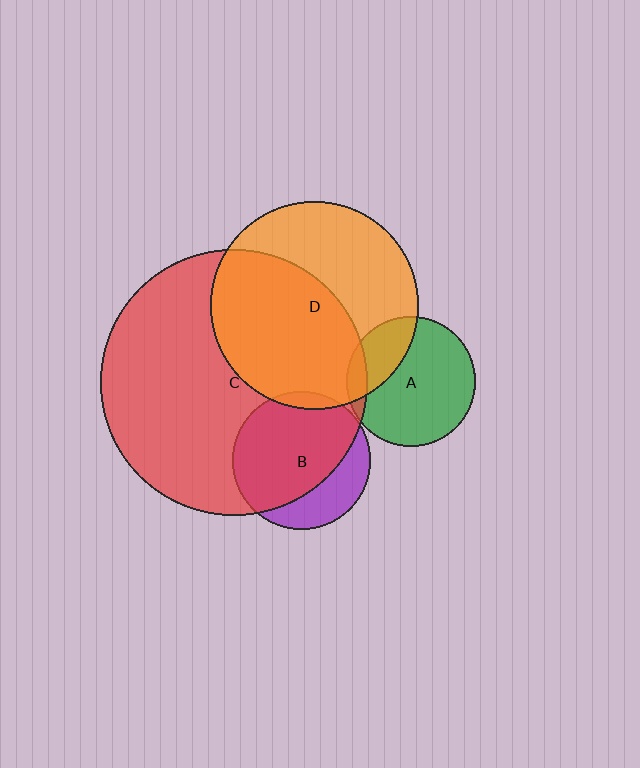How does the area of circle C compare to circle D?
Approximately 1.6 times.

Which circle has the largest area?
Circle C (red).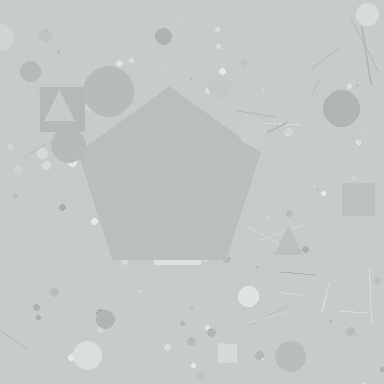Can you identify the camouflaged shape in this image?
The camouflaged shape is a pentagon.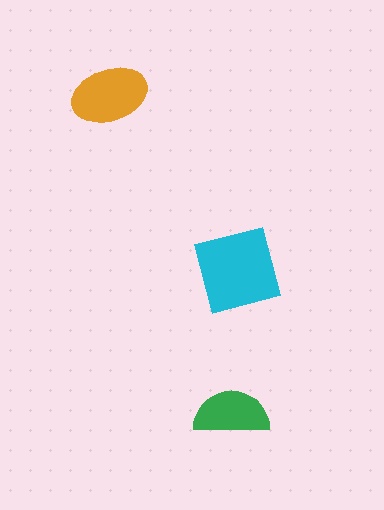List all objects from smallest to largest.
The green semicircle, the orange ellipse, the cyan square.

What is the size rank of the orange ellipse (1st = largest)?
2nd.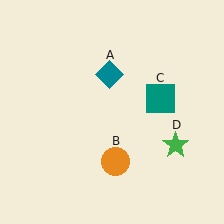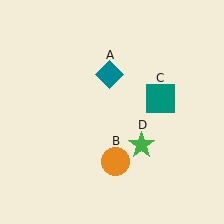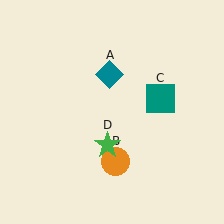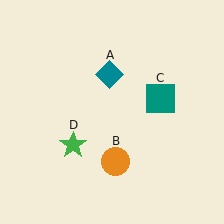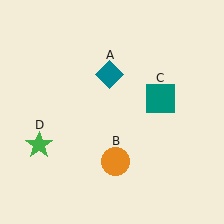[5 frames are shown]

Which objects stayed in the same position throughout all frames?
Teal diamond (object A) and orange circle (object B) and teal square (object C) remained stationary.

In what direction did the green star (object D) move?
The green star (object D) moved left.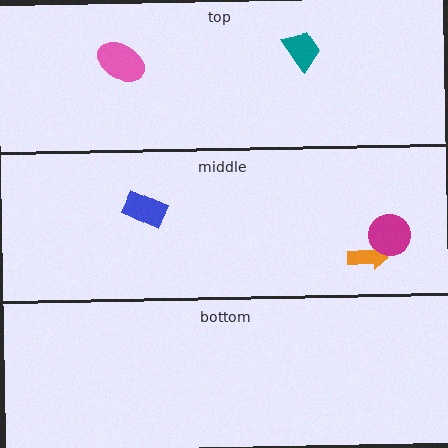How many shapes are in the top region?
2.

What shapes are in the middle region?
The orange arrow, the magenta circle, the blue rectangle.